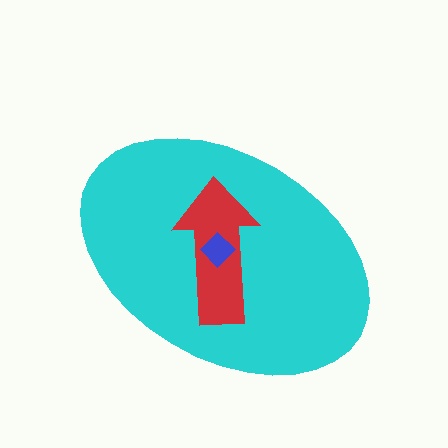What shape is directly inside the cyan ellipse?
The red arrow.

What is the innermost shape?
The blue diamond.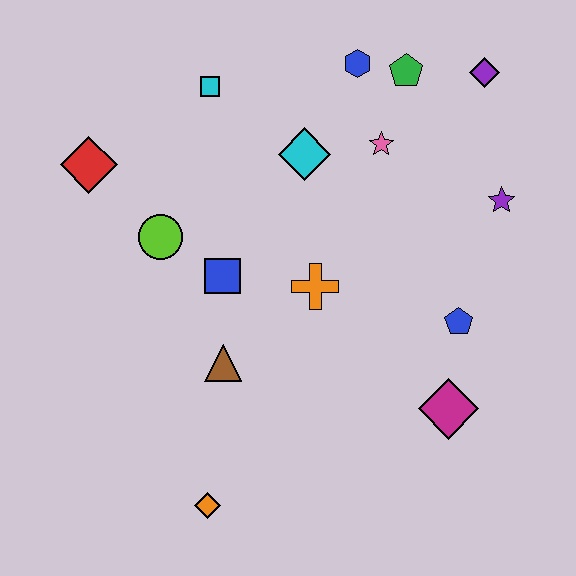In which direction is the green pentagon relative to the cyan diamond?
The green pentagon is to the right of the cyan diamond.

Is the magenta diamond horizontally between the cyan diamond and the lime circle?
No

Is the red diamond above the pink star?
No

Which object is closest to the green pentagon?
The blue hexagon is closest to the green pentagon.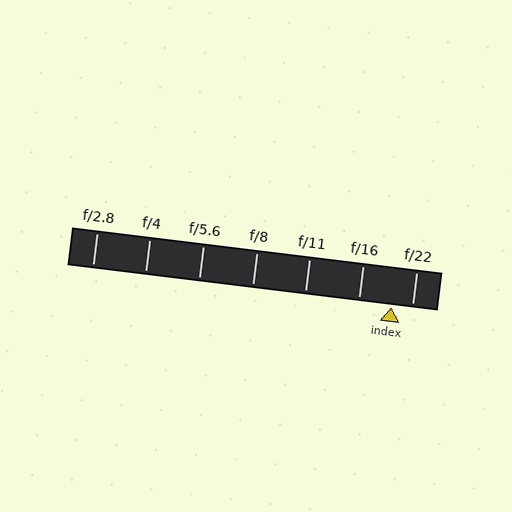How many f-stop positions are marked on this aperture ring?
There are 7 f-stop positions marked.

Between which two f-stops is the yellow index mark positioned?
The index mark is between f/16 and f/22.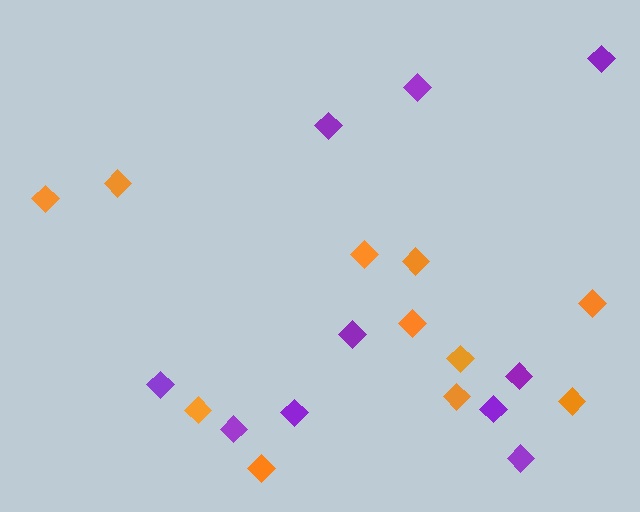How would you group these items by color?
There are 2 groups: one group of purple diamonds (10) and one group of orange diamonds (11).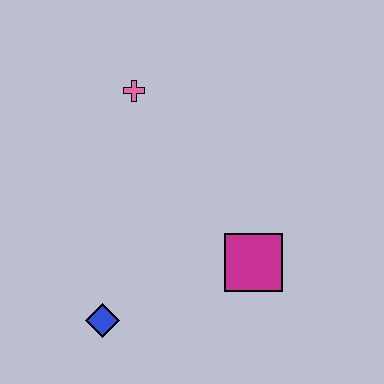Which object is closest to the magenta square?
The blue diamond is closest to the magenta square.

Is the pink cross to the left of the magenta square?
Yes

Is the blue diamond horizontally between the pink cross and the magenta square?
No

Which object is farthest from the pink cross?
The blue diamond is farthest from the pink cross.